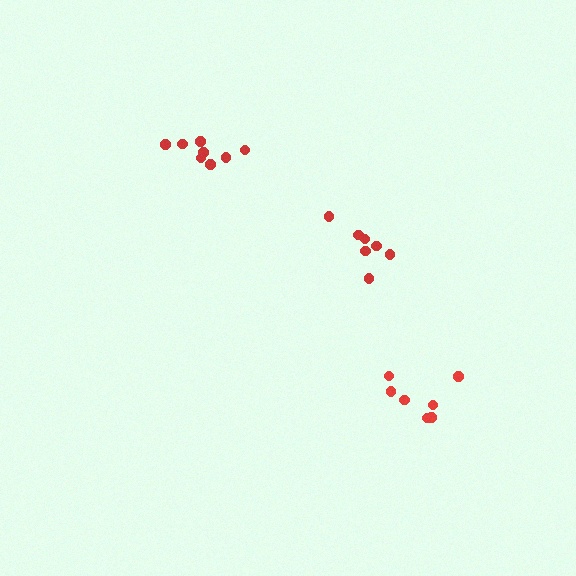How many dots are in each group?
Group 1: 8 dots, Group 2: 7 dots, Group 3: 7 dots (22 total).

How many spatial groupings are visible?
There are 3 spatial groupings.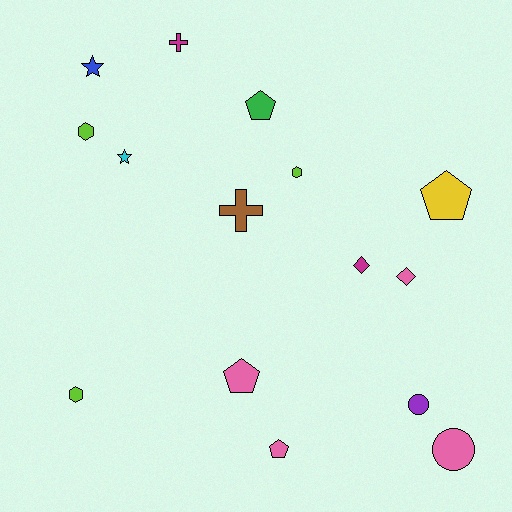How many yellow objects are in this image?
There is 1 yellow object.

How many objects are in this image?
There are 15 objects.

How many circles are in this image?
There are 2 circles.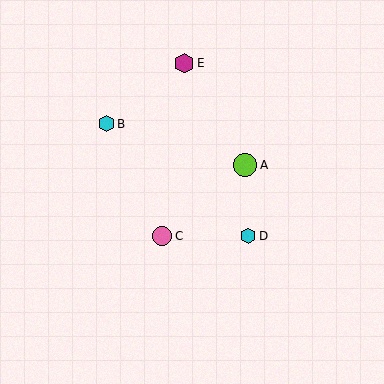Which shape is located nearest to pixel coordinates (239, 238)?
The cyan hexagon (labeled D) at (248, 236) is nearest to that location.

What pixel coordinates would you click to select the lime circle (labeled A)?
Click at (245, 165) to select the lime circle A.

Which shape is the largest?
The lime circle (labeled A) is the largest.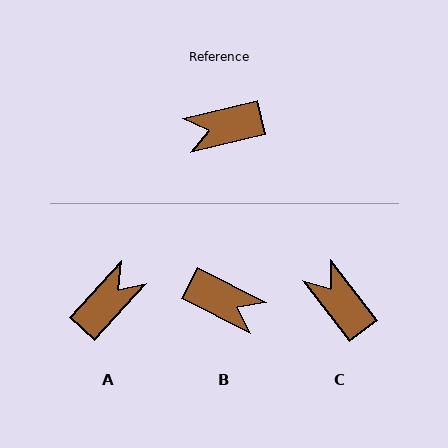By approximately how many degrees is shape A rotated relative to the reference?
Approximately 146 degrees clockwise.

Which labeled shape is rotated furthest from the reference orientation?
A, about 146 degrees away.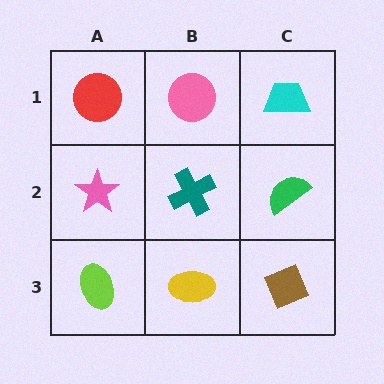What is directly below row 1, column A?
A pink star.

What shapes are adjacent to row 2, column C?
A cyan trapezoid (row 1, column C), a brown diamond (row 3, column C), a teal cross (row 2, column B).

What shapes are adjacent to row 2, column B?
A pink circle (row 1, column B), a yellow ellipse (row 3, column B), a pink star (row 2, column A), a green semicircle (row 2, column C).